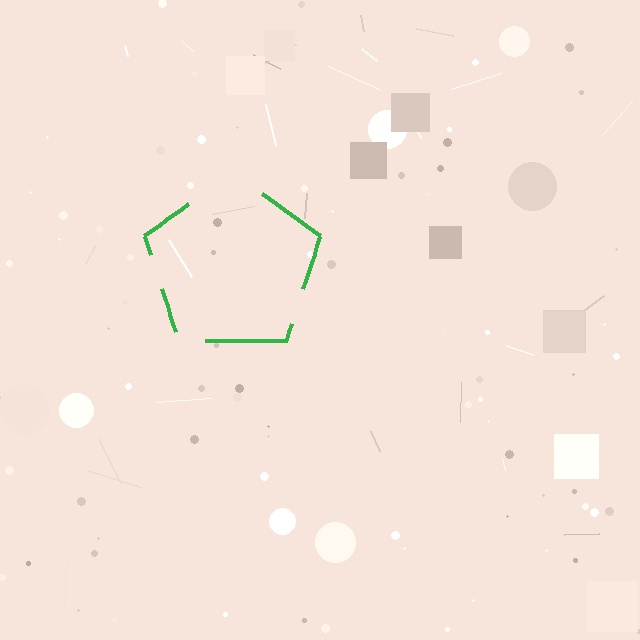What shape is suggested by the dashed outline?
The dashed outline suggests a pentagon.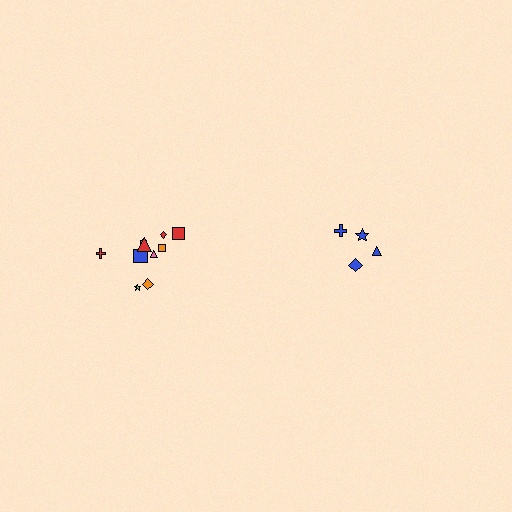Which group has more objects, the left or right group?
The left group.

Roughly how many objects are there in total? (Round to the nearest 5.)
Roughly 15 objects in total.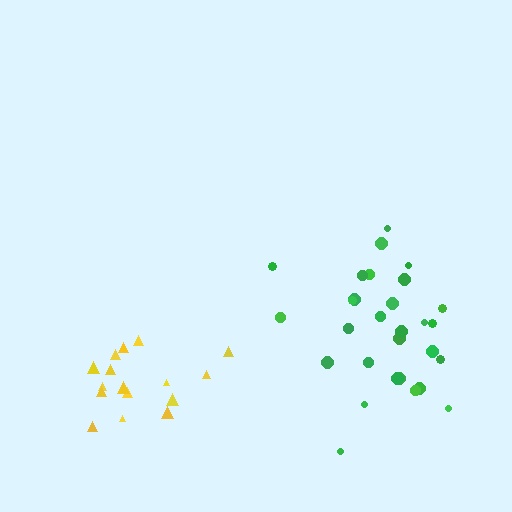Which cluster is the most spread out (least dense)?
Yellow.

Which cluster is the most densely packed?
Green.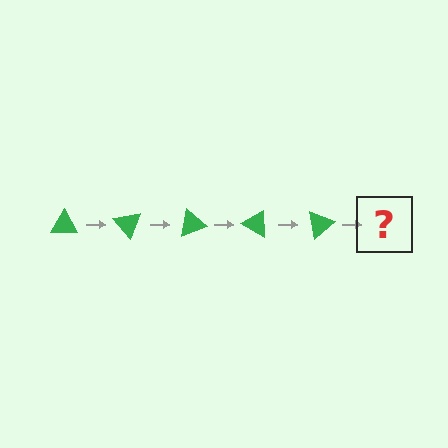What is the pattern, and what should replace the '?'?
The pattern is that the triangle rotates 50 degrees each step. The '?' should be a green triangle rotated 250 degrees.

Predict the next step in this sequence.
The next step is a green triangle rotated 250 degrees.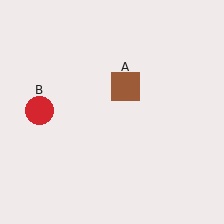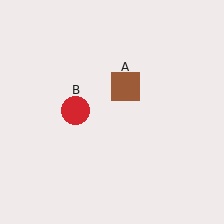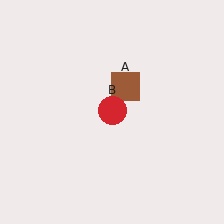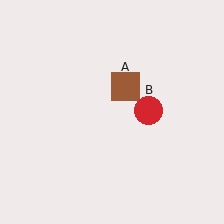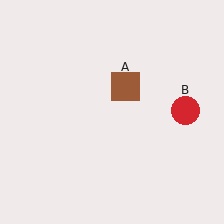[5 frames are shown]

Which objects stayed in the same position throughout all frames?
Brown square (object A) remained stationary.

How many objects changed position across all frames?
1 object changed position: red circle (object B).